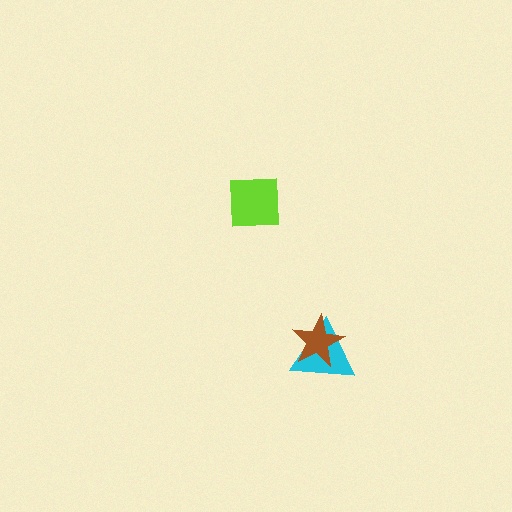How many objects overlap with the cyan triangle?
1 object overlaps with the cyan triangle.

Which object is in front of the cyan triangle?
The brown star is in front of the cyan triangle.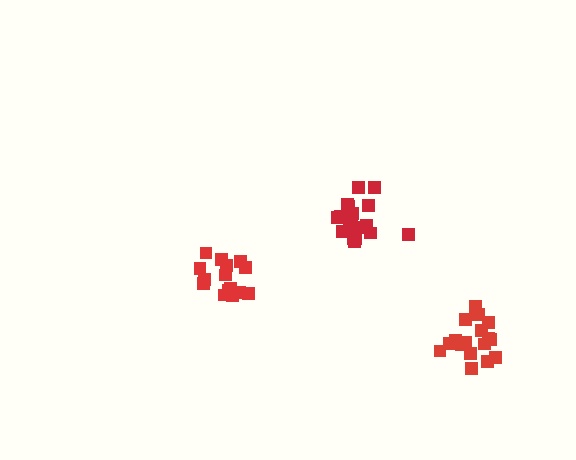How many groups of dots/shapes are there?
There are 3 groups.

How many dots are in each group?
Group 1: 15 dots, Group 2: 17 dots, Group 3: 18 dots (50 total).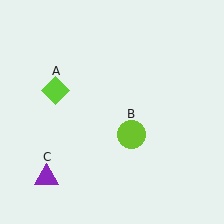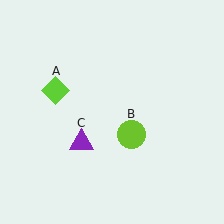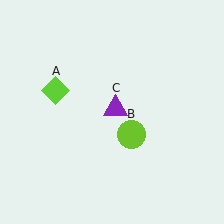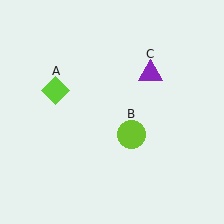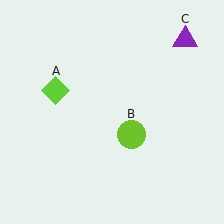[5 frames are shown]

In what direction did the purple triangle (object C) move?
The purple triangle (object C) moved up and to the right.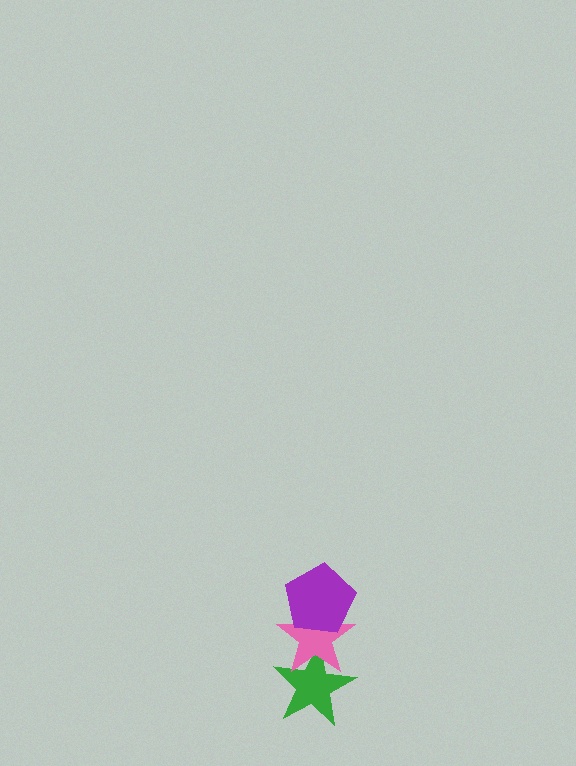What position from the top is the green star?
The green star is 3rd from the top.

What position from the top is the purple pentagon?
The purple pentagon is 1st from the top.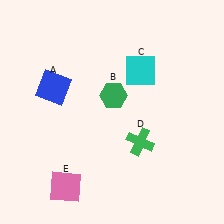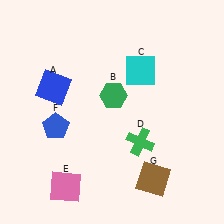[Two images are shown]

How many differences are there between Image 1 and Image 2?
There are 2 differences between the two images.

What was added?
A blue pentagon (F), a brown square (G) were added in Image 2.